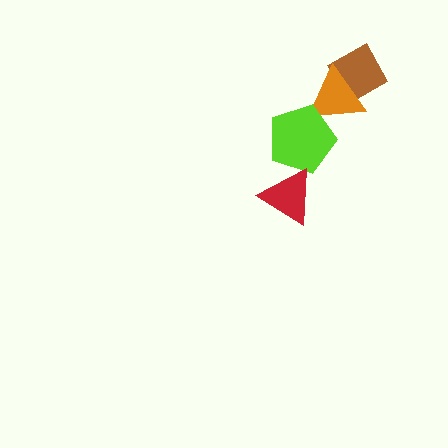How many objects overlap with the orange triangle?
2 objects overlap with the orange triangle.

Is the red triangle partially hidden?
No, no other shape covers it.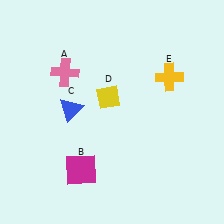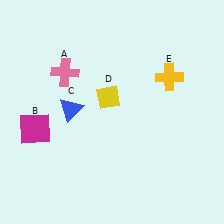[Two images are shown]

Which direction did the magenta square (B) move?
The magenta square (B) moved left.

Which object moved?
The magenta square (B) moved left.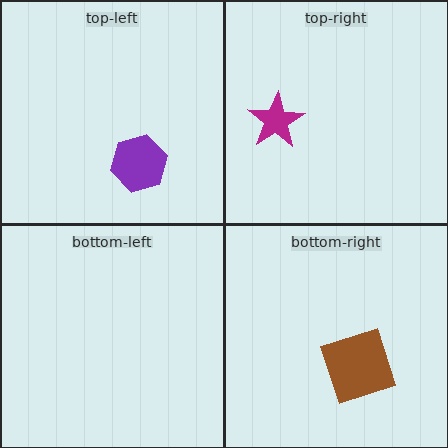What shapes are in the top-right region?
The magenta star.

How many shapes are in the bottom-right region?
1.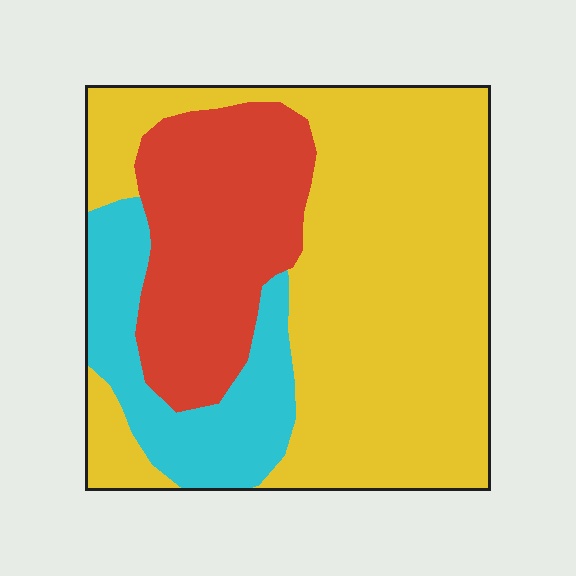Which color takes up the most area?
Yellow, at roughly 60%.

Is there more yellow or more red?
Yellow.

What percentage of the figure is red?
Red takes up between a sixth and a third of the figure.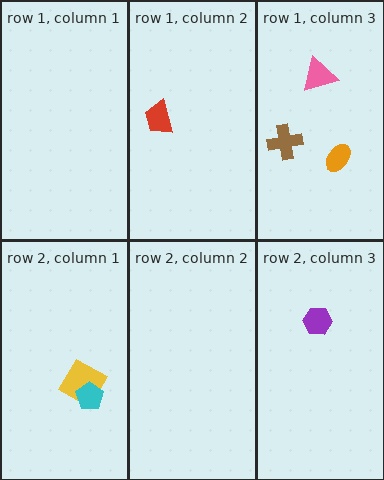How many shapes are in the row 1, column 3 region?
3.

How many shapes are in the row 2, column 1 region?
2.